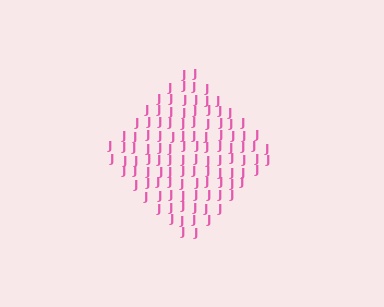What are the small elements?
The small elements are letter J's.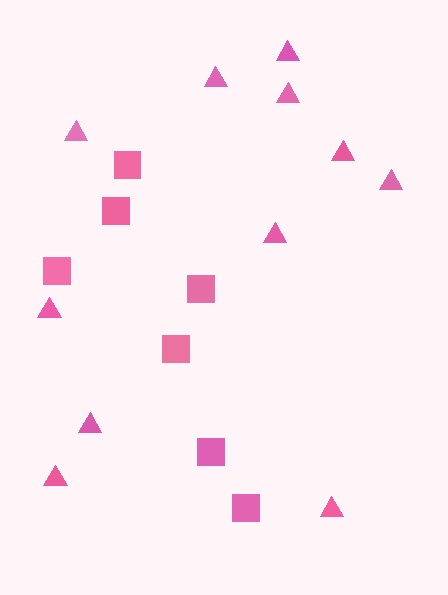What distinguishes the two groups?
There are 2 groups: one group of triangles (11) and one group of squares (7).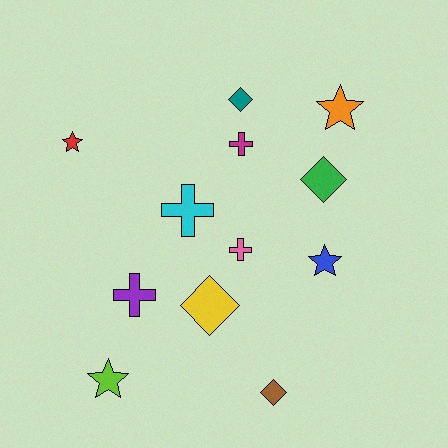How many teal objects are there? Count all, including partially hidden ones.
There is 1 teal object.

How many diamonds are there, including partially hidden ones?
There are 4 diamonds.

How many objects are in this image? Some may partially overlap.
There are 12 objects.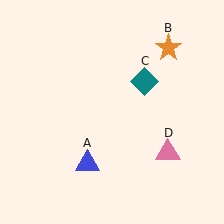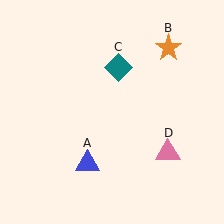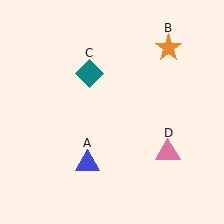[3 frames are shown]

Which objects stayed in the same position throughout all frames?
Blue triangle (object A) and orange star (object B) and pink triangle (object D) remained stationary.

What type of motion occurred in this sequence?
The teal diamond (object C) rotated counterclockwise around the center of the scene.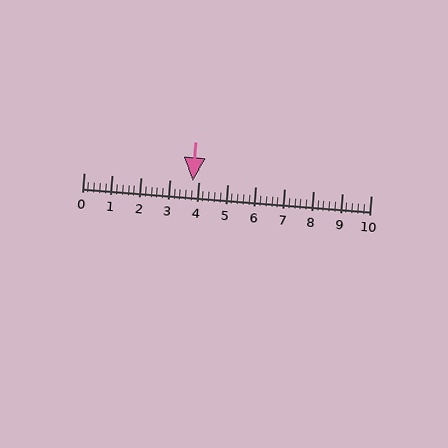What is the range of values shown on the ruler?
The ruler shows values from 0 to 10.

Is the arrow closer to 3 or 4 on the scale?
The arrow is closer to 4.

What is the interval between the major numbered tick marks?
The major tick marks are spaced 1 units apart.